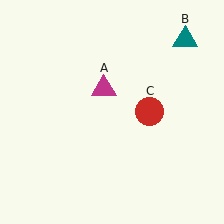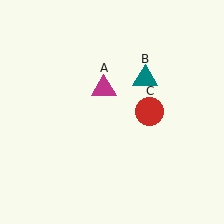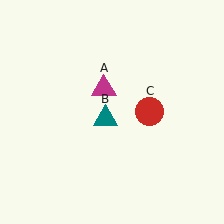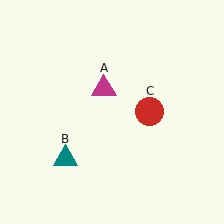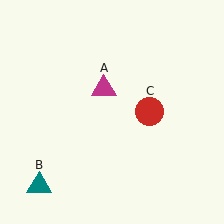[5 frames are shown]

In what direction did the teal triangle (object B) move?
The teal triangle (object B) moved down and to the left.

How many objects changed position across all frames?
1 object changed position: teal triangle (object B).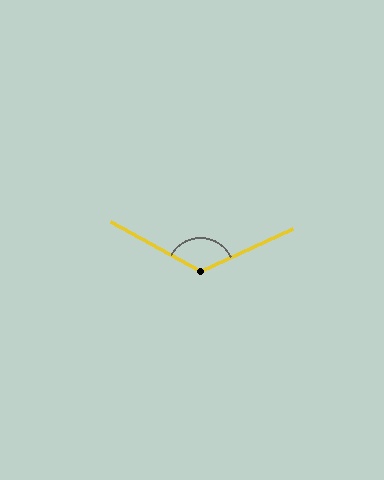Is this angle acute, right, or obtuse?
It is obtuse.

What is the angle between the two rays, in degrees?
Approximately 126 degrees.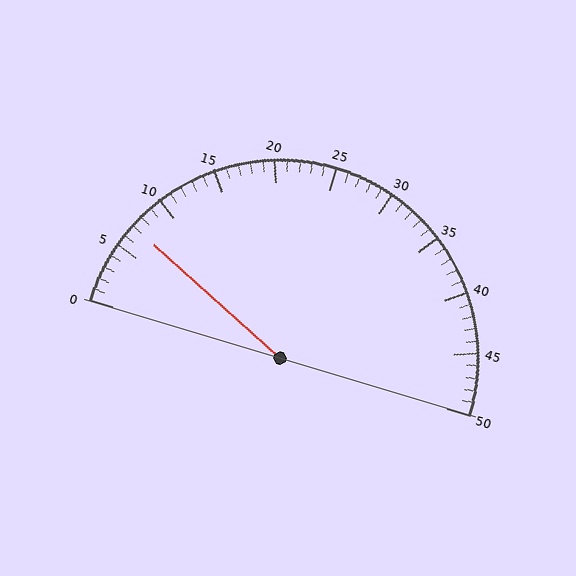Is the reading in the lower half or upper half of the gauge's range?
The reading is in the lower half of the range (0 to 50).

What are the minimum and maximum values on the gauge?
The gauge ranges from 0 to 50.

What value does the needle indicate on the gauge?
The needle indicates approximately 7.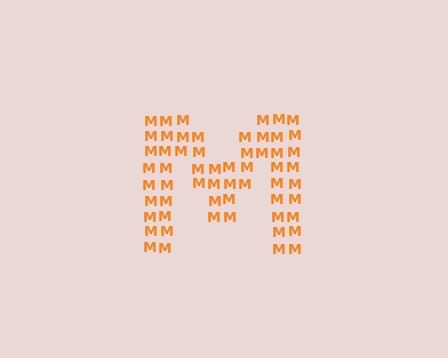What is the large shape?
The large shape is the letter M.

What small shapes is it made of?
It is made of small letter M's.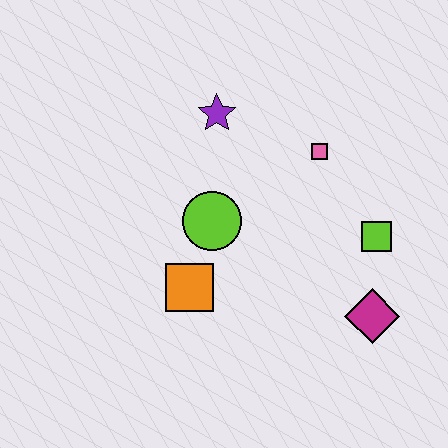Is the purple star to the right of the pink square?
No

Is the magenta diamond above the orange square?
No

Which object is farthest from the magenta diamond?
The purple star is farthest from the magenta diamond.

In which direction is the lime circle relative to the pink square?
The lime circle is to the left of the pink square.